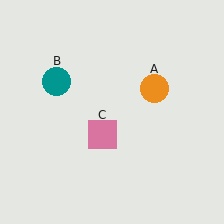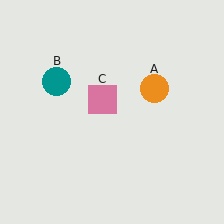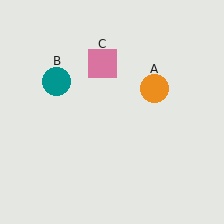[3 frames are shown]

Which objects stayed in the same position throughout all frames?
Orange circle (object A) and teal circle (object B) remained stationary.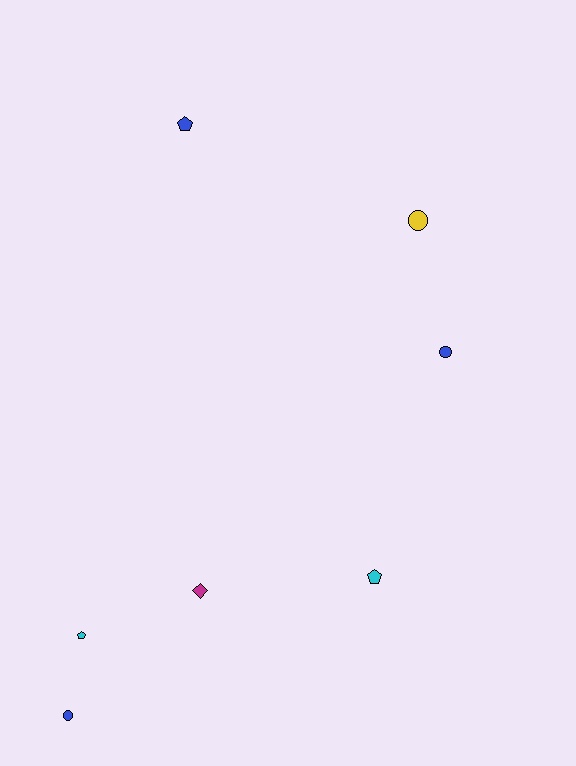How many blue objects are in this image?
There are 3 blue objects.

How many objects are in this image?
There are 7 objects.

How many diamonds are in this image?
There is 1 diamond.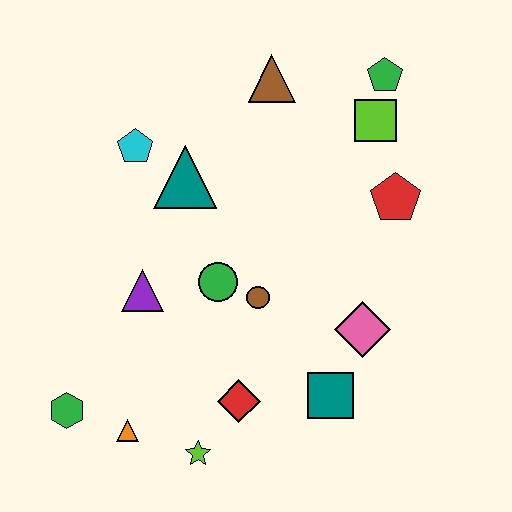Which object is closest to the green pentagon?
The lime square is closest to the green pentagon.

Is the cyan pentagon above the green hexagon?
Yes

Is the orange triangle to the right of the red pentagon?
No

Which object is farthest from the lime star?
The green pentagon is farthest from the lime star.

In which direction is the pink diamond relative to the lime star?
The pink diamond is to the right of the lime star.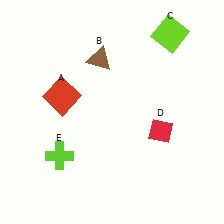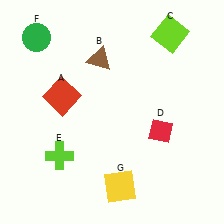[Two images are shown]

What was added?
A green circle (F), a yellow square (G) were added in Image 2.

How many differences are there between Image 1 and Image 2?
There are 2 differences between the two images.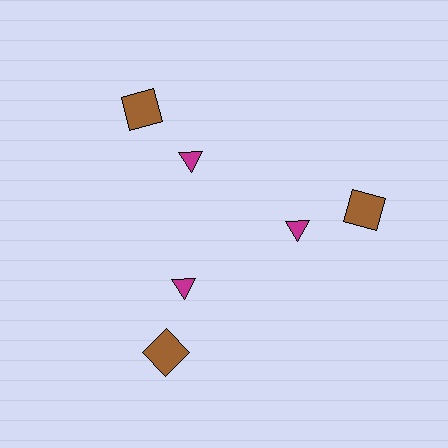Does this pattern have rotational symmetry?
Yes, this pattern has 3-fold rotational symmetry. It looks the same after rotating 120 degrees around the center.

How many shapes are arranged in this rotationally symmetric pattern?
There are 6 shapes, arranged in 3 groups of 2.